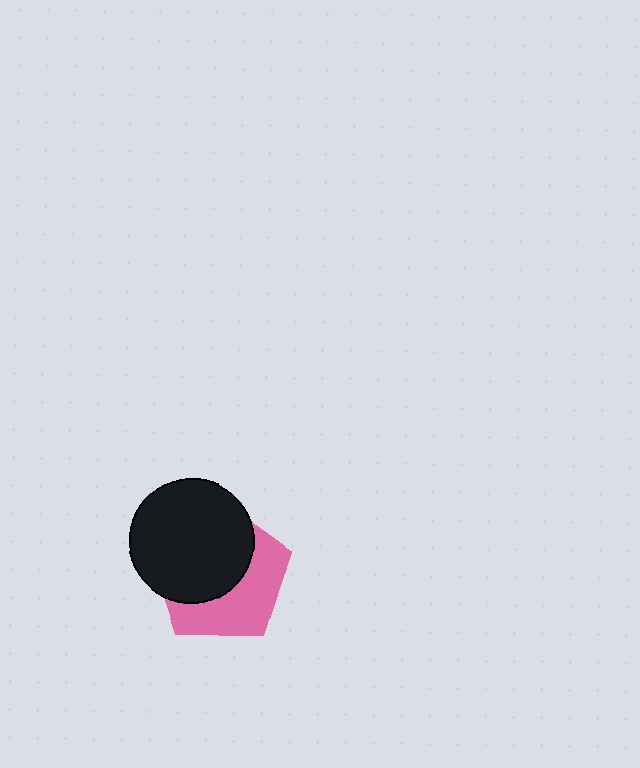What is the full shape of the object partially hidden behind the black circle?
The partially hidden object is a pink pentagon.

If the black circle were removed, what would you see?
You would see the complete pink pentagon.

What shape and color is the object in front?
The object in front is a black circle.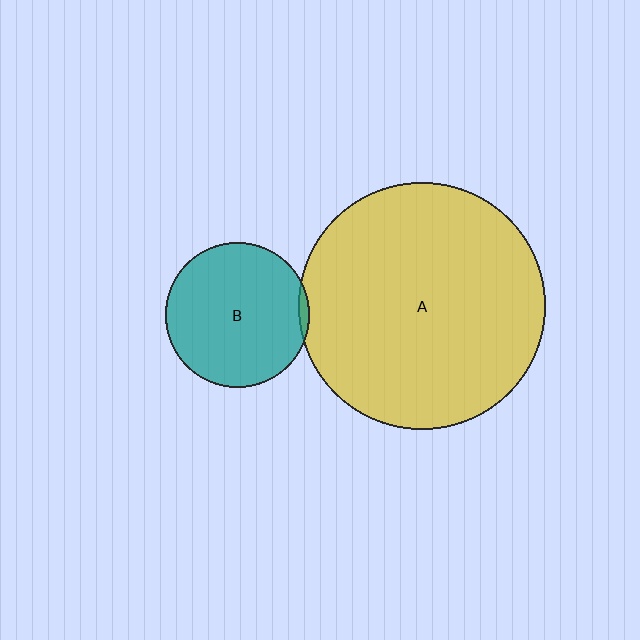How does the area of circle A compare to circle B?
Approximately 2.9 times.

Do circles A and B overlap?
Yes.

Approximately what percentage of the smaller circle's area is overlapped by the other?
Approximately 5%.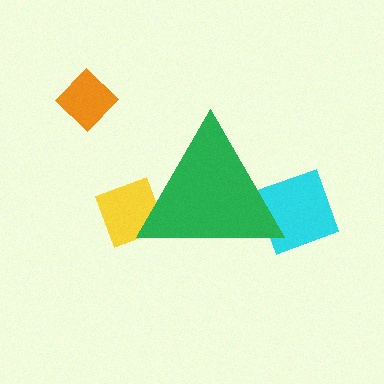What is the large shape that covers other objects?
A green triangle.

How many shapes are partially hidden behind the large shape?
2 shapes are partially hidden.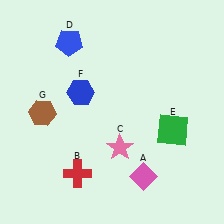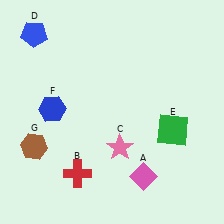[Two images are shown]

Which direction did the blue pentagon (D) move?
The blue pentagon (D) moved left.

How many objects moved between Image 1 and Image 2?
3 objects moved between the two images.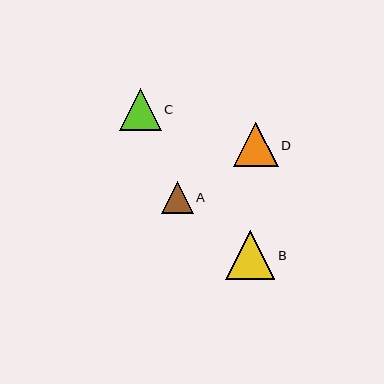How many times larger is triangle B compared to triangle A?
Triangle B is approximately 1.5 times the size of triangle A.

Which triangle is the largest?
Triangle B is the largest with a size of approximately 49 pixels.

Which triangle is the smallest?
Triangle A is the smallest with a size of approximately 32 pixels.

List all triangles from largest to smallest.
From largest to smallest: B, D, C, A.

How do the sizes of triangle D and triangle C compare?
Triangle D and triangle C are approximately the same size.